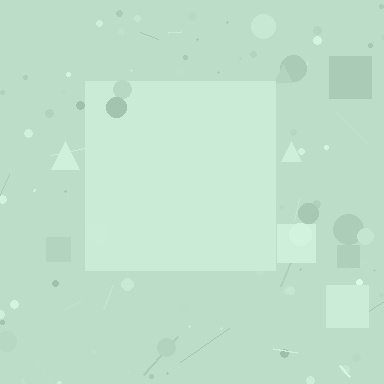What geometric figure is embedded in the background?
A square is embedded in the background.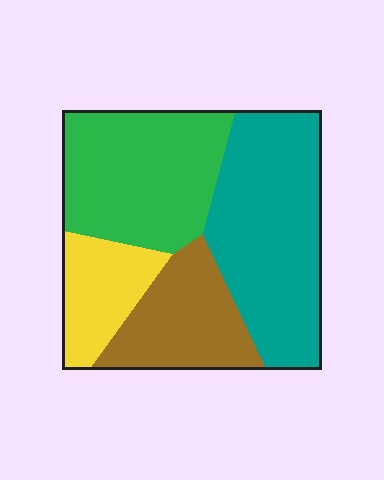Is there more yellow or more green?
Green.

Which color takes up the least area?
Yellow, at roughly 15%.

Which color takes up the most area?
Teal, at roughly 35%.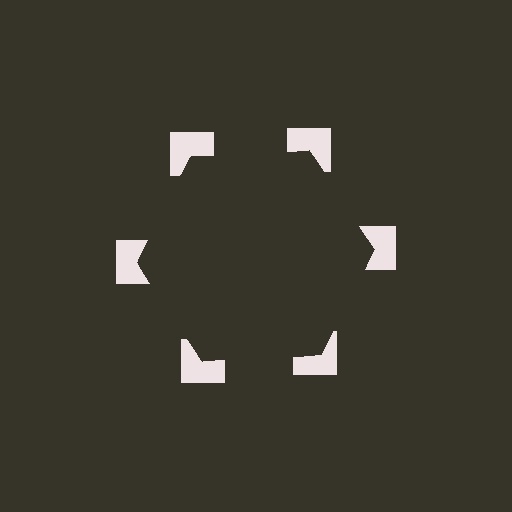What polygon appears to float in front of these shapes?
An illusory hexagon — its edges are inferred from the aligned wedge cuts in the notched squares, not physically drawn.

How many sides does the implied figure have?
6 sides.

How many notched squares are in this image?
There are 6 — one at each vertex of the illusory hexagon.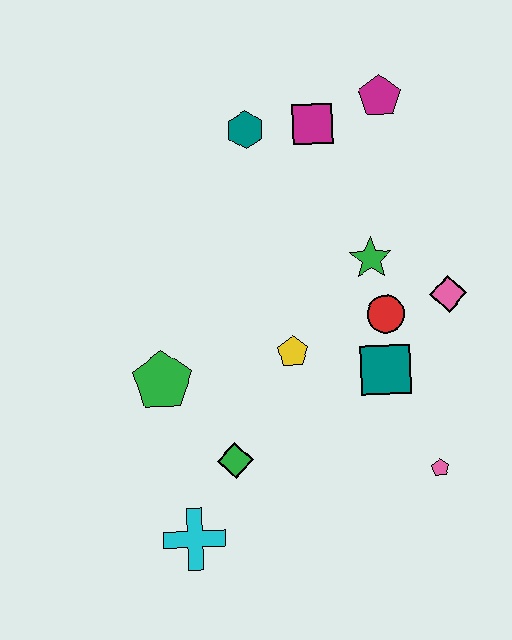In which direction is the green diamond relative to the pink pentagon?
The green diamond is to the left of the pink pentagon.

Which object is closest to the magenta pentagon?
The magenta square is closest to the magenta pentagon.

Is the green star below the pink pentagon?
No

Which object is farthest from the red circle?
The cyan cross is farthest from the red circle.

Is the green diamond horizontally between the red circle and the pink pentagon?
No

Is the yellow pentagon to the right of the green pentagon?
Yes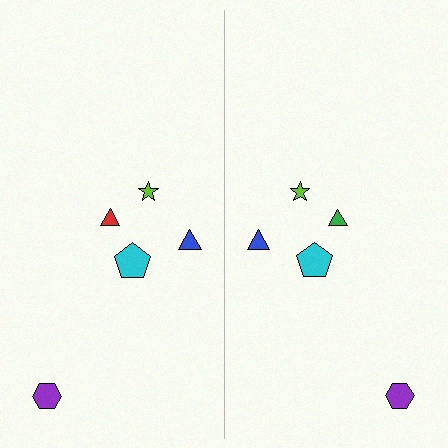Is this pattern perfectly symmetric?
No, the pattern is not perfectly symmetric. The green triangle on the right side breaks the symmetry — its mirror counterpart is red.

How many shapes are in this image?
There are 10 shapes in this image.